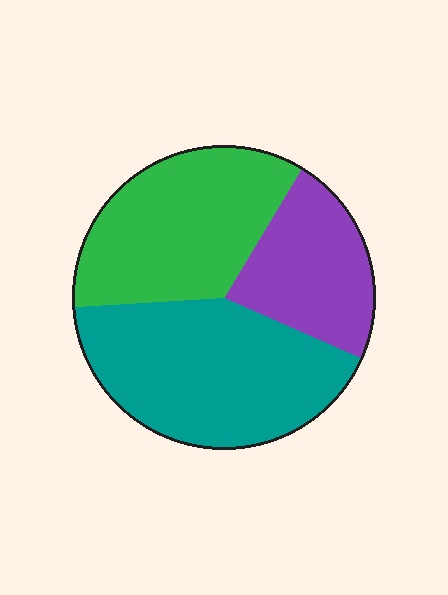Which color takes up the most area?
Teal, at roughly 40%.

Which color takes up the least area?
Purple, at roughly 25%.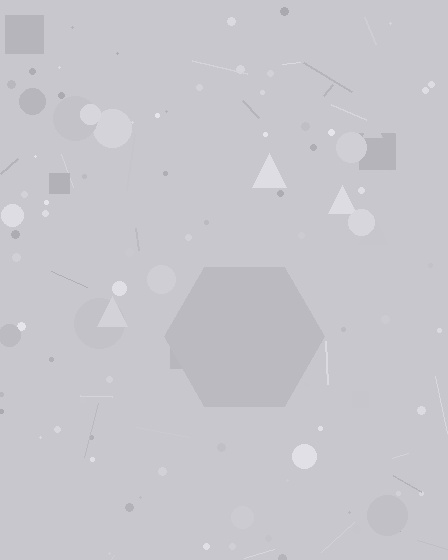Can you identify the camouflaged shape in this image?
The camouflaged shape is a hexagon.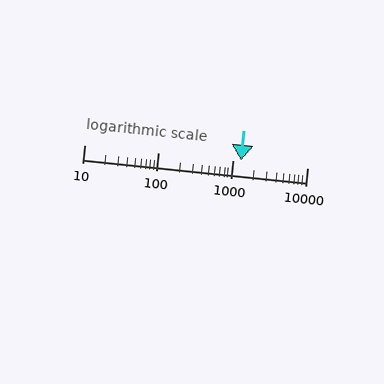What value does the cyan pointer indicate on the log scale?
The pointer indicates approximately 1300.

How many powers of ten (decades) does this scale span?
The scale spans 3 decades, from 10 to 10000.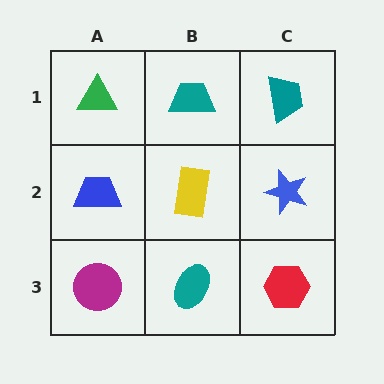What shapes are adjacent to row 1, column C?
A blue star (row 2, column C), a teal trapezoid (row 1, column B).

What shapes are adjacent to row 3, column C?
A blue star (row 2, column C), a teal ellipse (row 3, column B).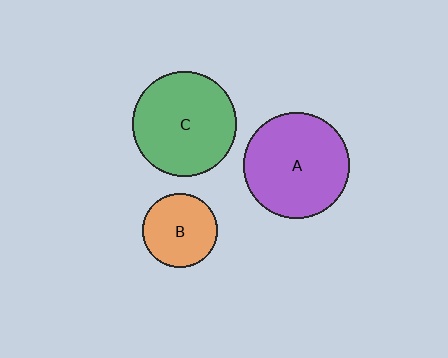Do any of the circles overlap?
No, none of the circles overlap.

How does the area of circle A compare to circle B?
Approximately 2.0 times.